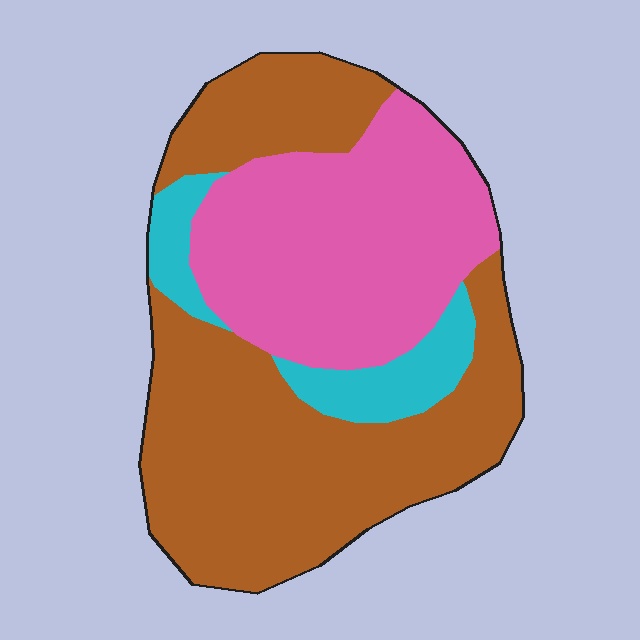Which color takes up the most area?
Brown, at roughly 55%.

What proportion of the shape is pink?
Pink covers 36% of the shape.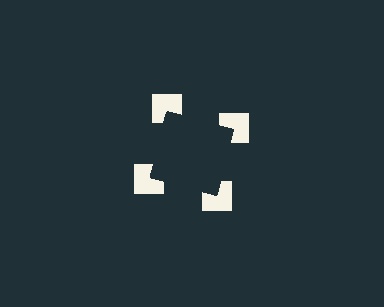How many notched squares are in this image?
There are 4 — one at each vertex of the illusory square.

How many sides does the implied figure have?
4 sides.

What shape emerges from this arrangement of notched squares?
An illusory square — its edges are inferred from the aligned wedge cuts in the notched squares, not physically drawn.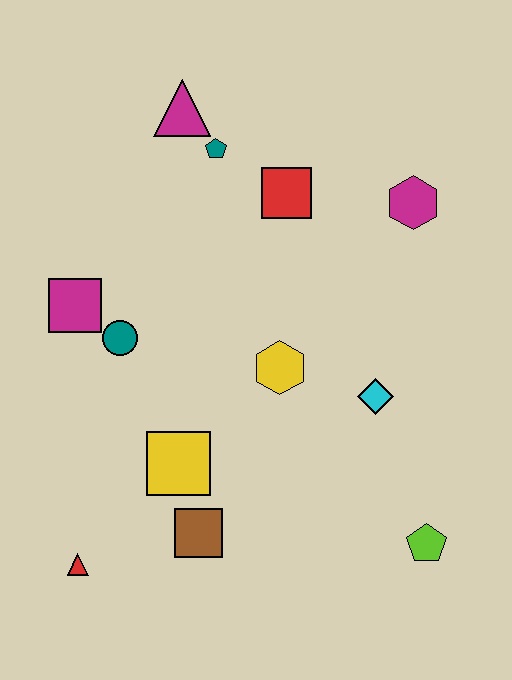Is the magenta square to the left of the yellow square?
Yes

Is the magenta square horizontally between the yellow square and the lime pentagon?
No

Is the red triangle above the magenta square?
No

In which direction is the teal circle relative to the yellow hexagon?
The teal circle is to the left of the yellow hexagon.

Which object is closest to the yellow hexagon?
The cyan diamond is closest to the yellow hexagon.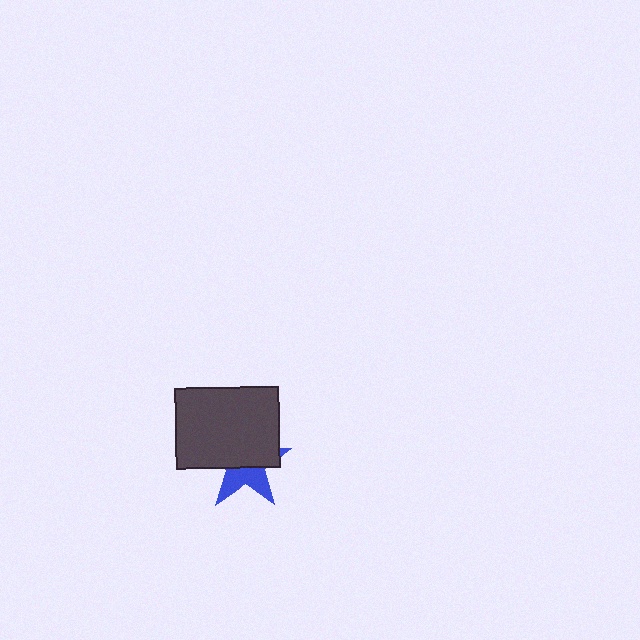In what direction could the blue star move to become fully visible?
The blue star could move down. That would shift it out from behind the dark gray rectangle entirely.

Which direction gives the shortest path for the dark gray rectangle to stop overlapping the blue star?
Moving up gives the shortest separation.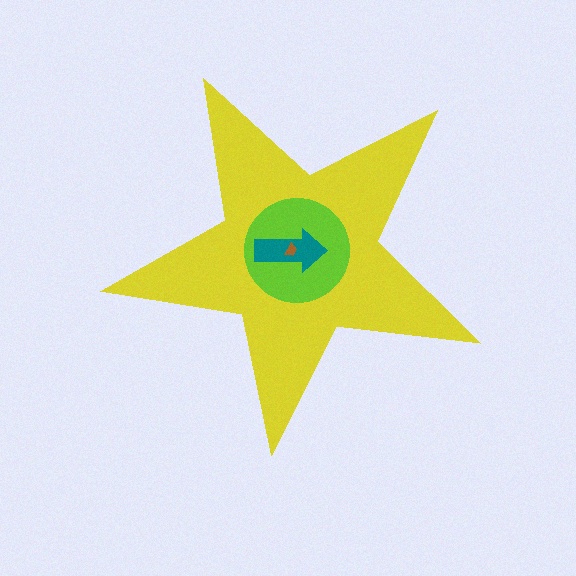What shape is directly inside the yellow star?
The lime circle.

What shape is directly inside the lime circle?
The teal arrow.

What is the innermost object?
The brown trapezoid.